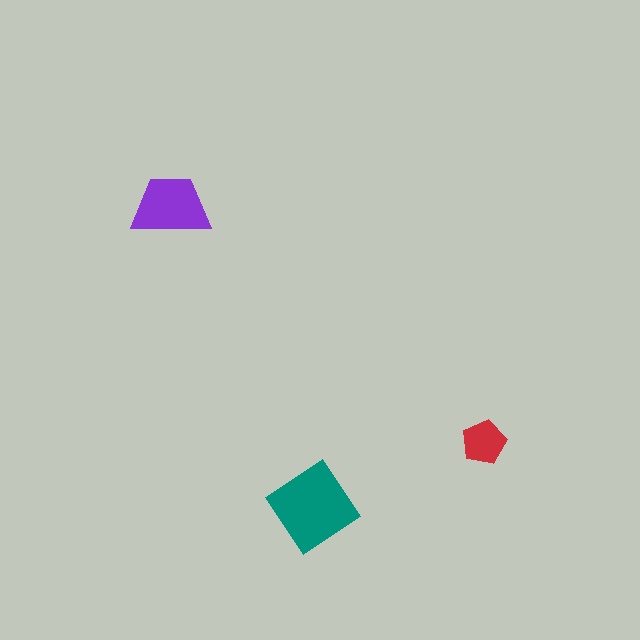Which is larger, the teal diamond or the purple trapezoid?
The teal diamond.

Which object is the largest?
The teal diamond.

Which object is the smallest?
The red pentagon.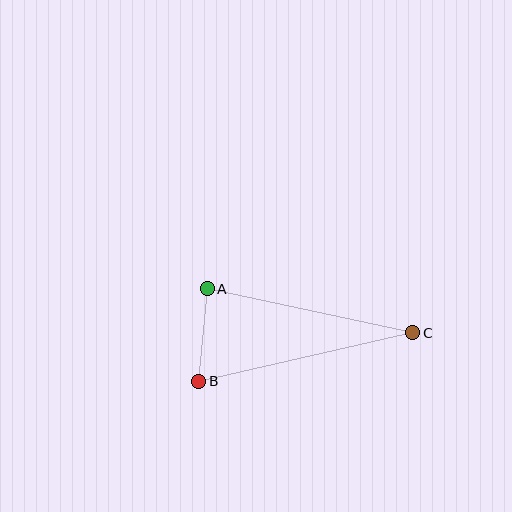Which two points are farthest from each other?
Points B and C are farthest from each other.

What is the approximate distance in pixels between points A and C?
The distance between A and C is approximately 210 pixels.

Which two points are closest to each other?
Points A and B are closest to each other.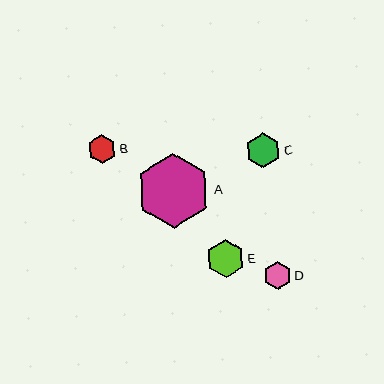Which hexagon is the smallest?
Hexagon D is the smallest with a size of approximately 28 pixels.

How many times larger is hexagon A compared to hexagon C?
Hexagon A is approximately 2.1 times the size of hexagon C.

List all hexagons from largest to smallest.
From largest to smallest: A, E, C, B, D.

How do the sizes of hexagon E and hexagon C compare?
Hexagon E and hexagon C are approximately the same size.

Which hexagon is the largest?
Hexagon A is the largest with a size of approximately 74 pixels.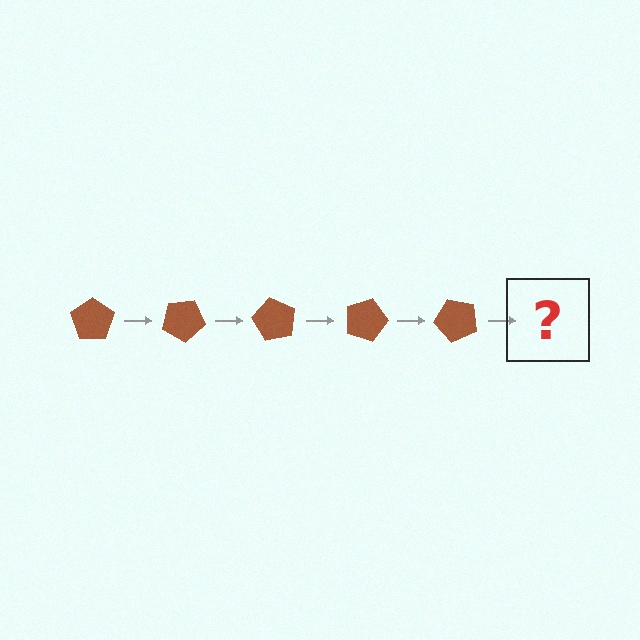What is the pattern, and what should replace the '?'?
The pattern is that the pentagon rotates 30 degrees each step. The '?' should be a brown pentagon rotated 150 degrees.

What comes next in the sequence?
The next element should be a brown pentagon rotated 150 degrees.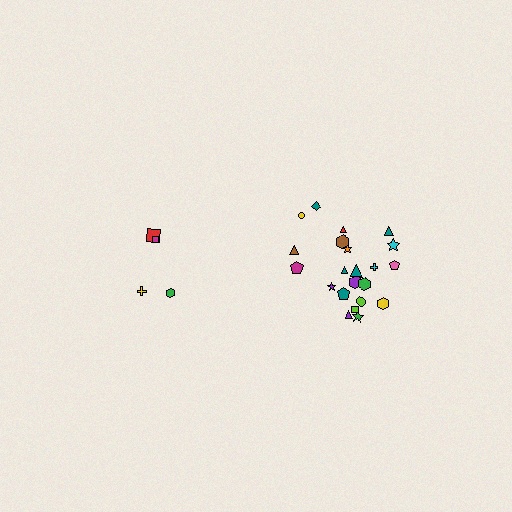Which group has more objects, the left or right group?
The right group.